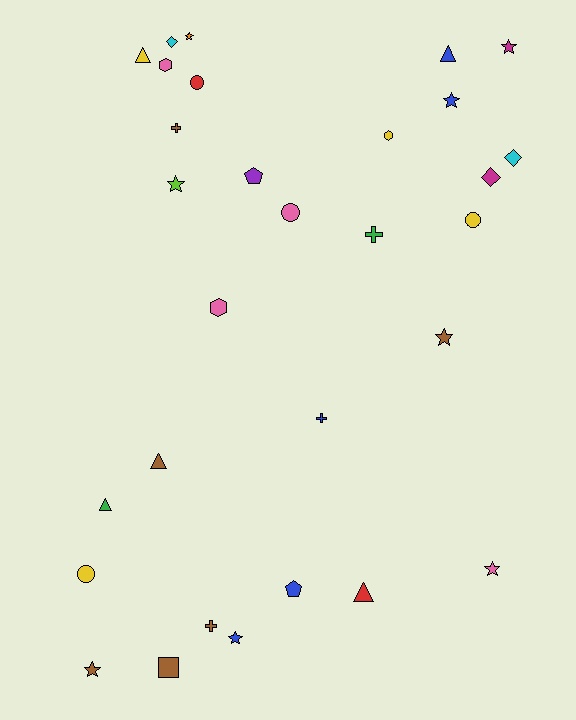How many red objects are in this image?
There are 2 red objects.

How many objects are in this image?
There are 30 objects.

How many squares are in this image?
There is 1 square.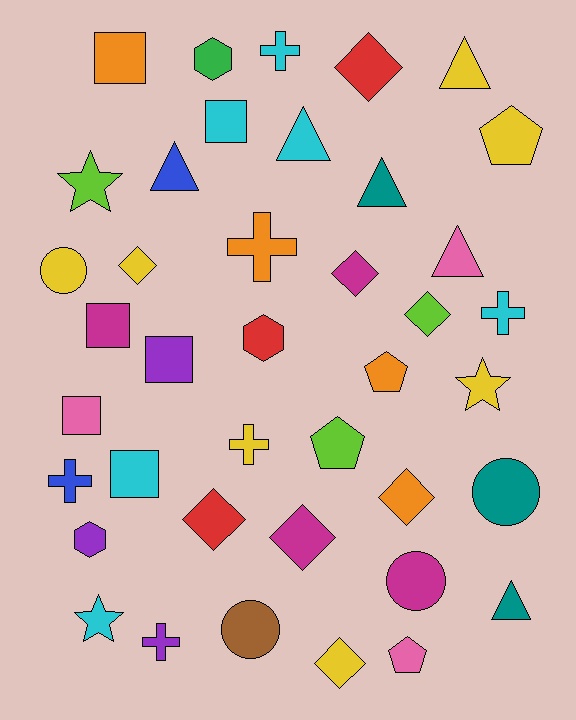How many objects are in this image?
There are 40 objects.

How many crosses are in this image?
There are 6 crosses.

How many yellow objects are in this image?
There are 7 yellow objects.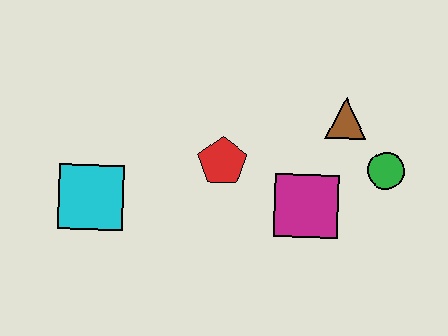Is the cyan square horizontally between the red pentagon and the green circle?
No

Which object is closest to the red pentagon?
The magenta square is closest to the red pentagon.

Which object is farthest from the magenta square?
The cyan square is farthest from the magenta square.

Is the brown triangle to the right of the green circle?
No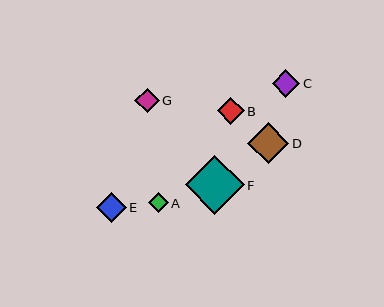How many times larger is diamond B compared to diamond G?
Diamond B is approximately 1.1 times the size of diamond G.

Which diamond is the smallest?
Diamond A is the smallest with a size of approximately 20 pixels.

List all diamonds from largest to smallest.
From largest to smallest: F, D, E, C, B, G, A.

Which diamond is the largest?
Diamond F is the largest with a size of approximately 58 pixels.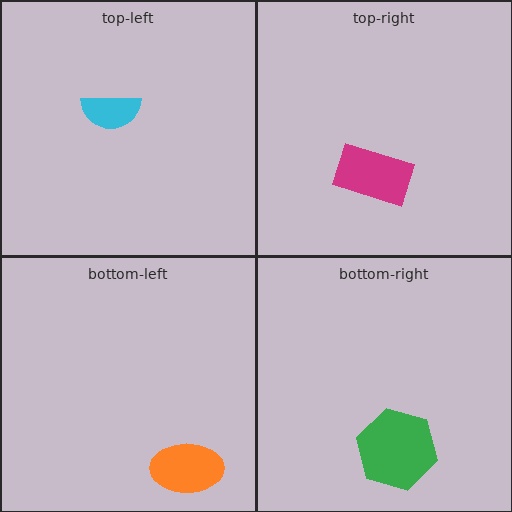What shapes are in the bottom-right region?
The green hexagon.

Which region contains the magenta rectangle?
The top-right region.